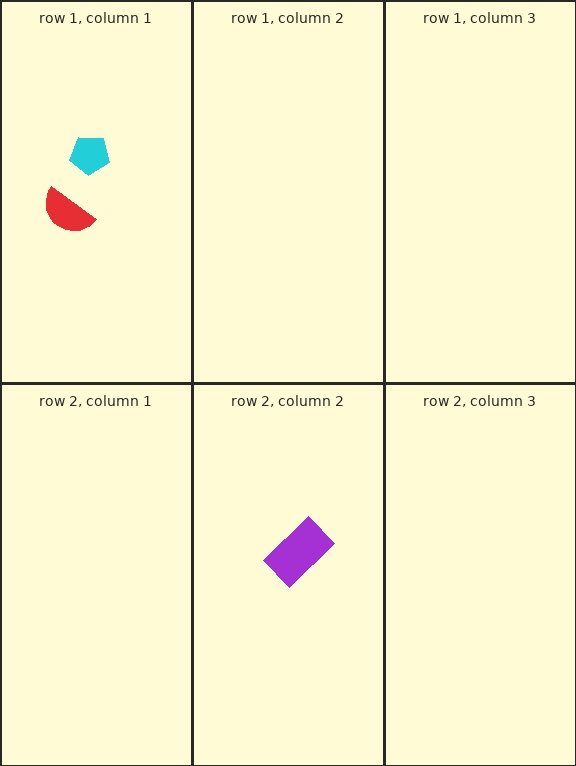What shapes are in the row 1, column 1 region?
The red semicircle, the cyan pentagon.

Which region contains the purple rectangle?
The row 2, column 2 region.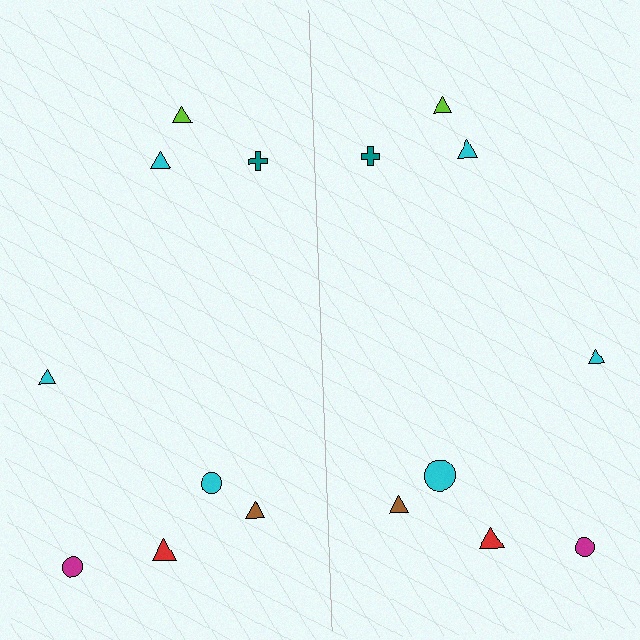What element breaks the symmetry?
The cyan circle on the right side has a different size than its mirror counterpart.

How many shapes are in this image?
There are 16 shapes in this image.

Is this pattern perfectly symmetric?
No, the pattern is not perfectly symmetric. The cyan circle on the right side has a different size than its mirror counterpart.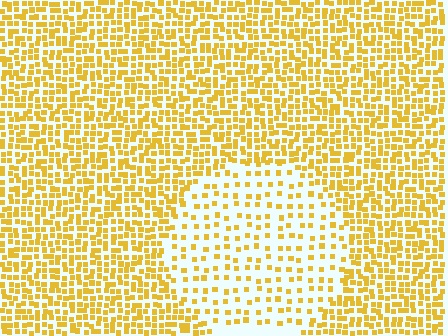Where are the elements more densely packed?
The elements are more densely packed outside the circle boundary.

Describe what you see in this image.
The image contains small yellow elements arranged at two different densities. A circle-shaped region is visible where the elements are less densely packed than the surrounding area.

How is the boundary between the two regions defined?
The boundary is defined by a change in element density (approximately 2.4x ratio). All elements are the same color, size, and shape.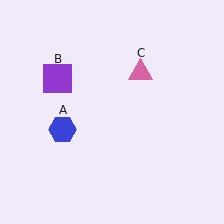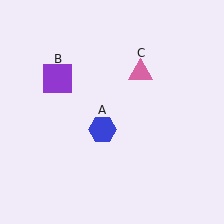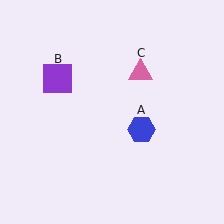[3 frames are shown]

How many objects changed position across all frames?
1 object changed position: blue hexagon (object A).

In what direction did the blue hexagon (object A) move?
The blue hexagon (object A) moved right.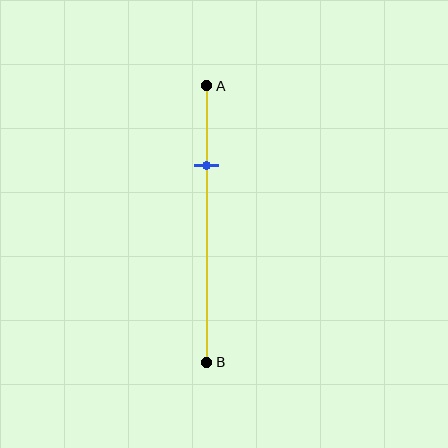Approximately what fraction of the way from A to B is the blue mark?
The blue mark is approximately 30% of the way from A to B.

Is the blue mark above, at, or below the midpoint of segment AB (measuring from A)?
The blue mark is above the midpoint of segment AB.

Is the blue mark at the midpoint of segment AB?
No, the mark is at about 30% from A, not at the 50% midpoint.